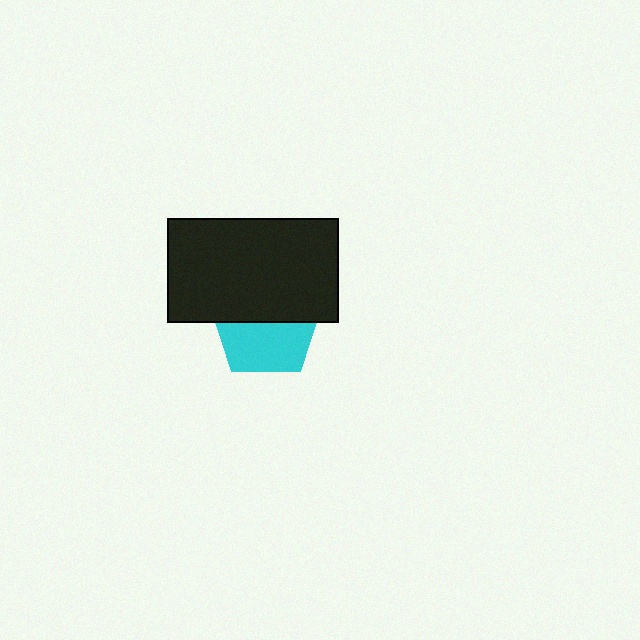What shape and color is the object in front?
The object in front is a black rectangle.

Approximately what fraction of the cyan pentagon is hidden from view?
Roughly 50% of the cyan pentagon is hidden behind the black rectangle.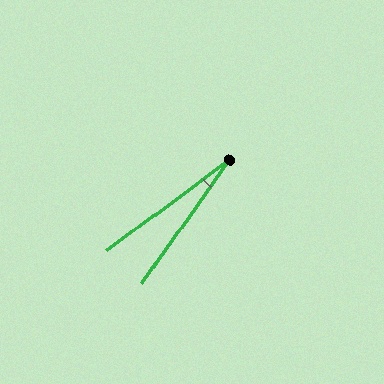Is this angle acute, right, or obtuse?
It is acute.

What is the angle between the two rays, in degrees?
Approximately 18 degrees.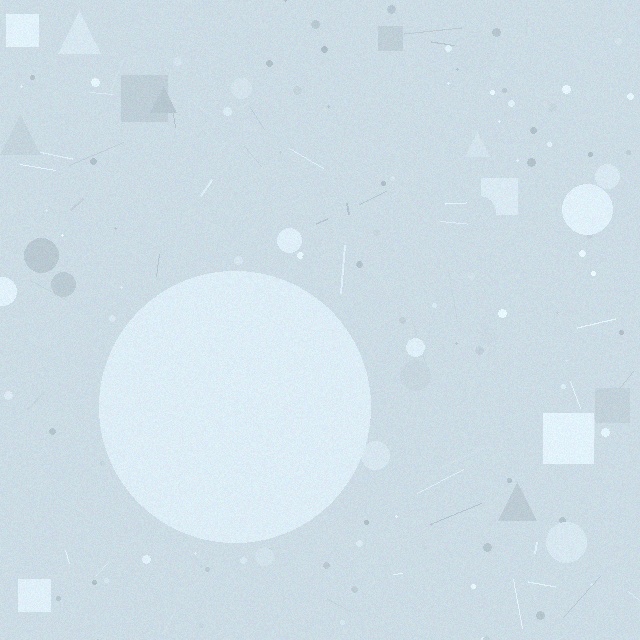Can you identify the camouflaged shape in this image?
The camouflaged shape is a circle.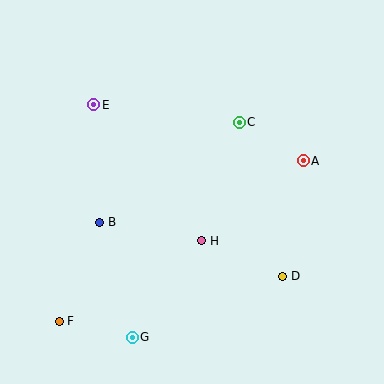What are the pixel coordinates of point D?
Point D is at (283, 276).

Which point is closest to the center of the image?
Point H at (202, 241) is closest to the center.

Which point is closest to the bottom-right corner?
Point D is closest to the bottom-right corner.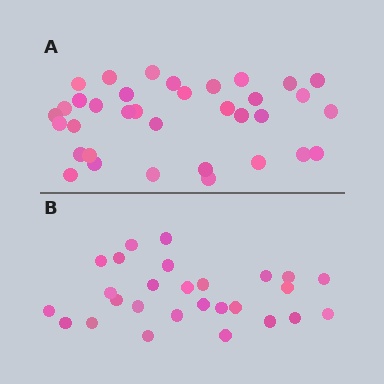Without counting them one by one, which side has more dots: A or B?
Region A (the top region) has more dots.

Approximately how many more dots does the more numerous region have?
Region A has roughly 8 or so more dots than region B.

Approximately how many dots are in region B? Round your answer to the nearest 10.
About 30 dots. (The exact count is 27, which rounds to 30.)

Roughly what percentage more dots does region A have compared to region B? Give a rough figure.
About 30% more.